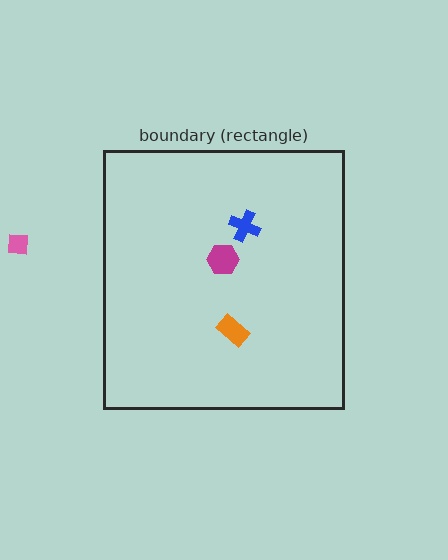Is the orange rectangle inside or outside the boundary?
Inside.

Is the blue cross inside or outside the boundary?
Inside.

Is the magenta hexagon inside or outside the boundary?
Inside.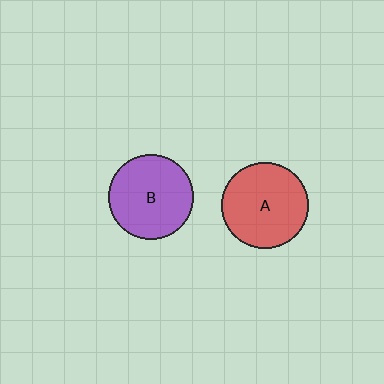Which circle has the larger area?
Circle A (red).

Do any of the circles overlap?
No, none of the circles overlap.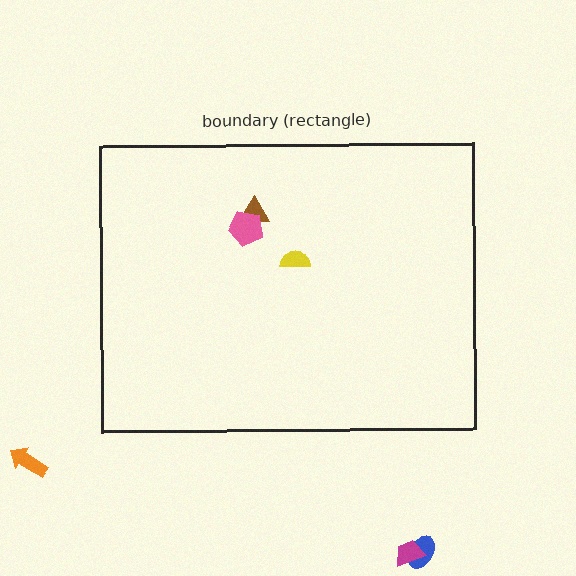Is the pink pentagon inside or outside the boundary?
Inside.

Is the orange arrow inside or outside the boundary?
Outside.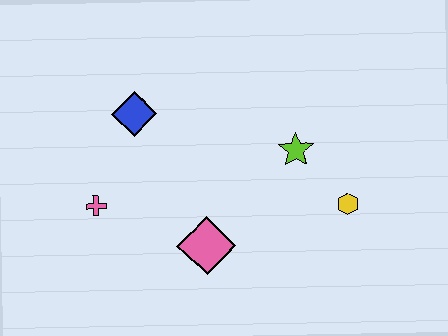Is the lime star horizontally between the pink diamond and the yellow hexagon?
Yes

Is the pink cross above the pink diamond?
Yes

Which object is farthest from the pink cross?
The yellow hexagon is farthest from the pink cross.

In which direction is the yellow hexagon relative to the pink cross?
The yellow hexagon is to the right of the pink cross.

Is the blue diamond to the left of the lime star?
Yes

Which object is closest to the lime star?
The yellow hexagon is closest to the lime star.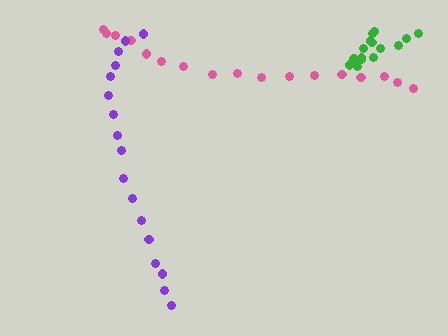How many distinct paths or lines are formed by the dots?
There are 3 distinct paths.